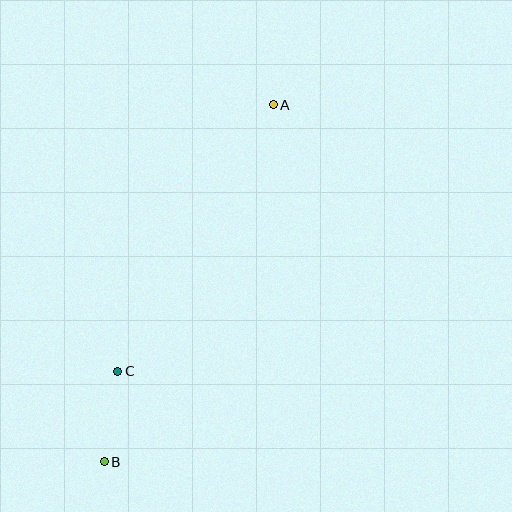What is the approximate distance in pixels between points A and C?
The distance between A and C is approximately 308 pixels.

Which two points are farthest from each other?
Points A and B are farthest from each other.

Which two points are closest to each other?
Points B and C are closest to each other.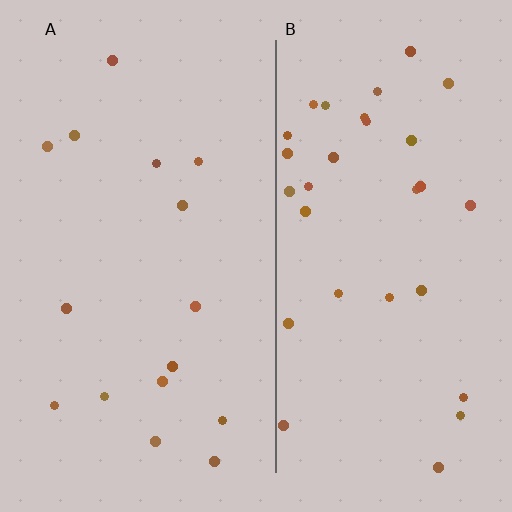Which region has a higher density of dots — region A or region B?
B (the right).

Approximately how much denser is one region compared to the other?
Approximately 2.0× — region B over region A.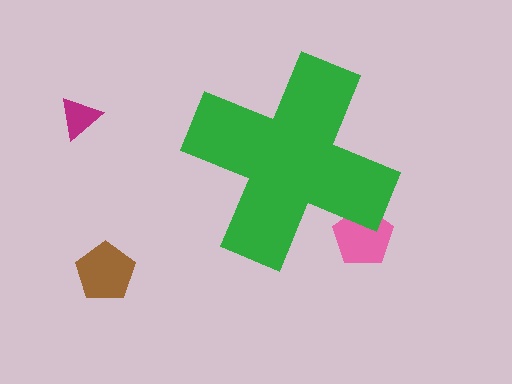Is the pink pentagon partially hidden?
Yes, the pink pentagon is partially hidden behind the green cross.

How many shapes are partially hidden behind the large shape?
1 shape is partially hidden.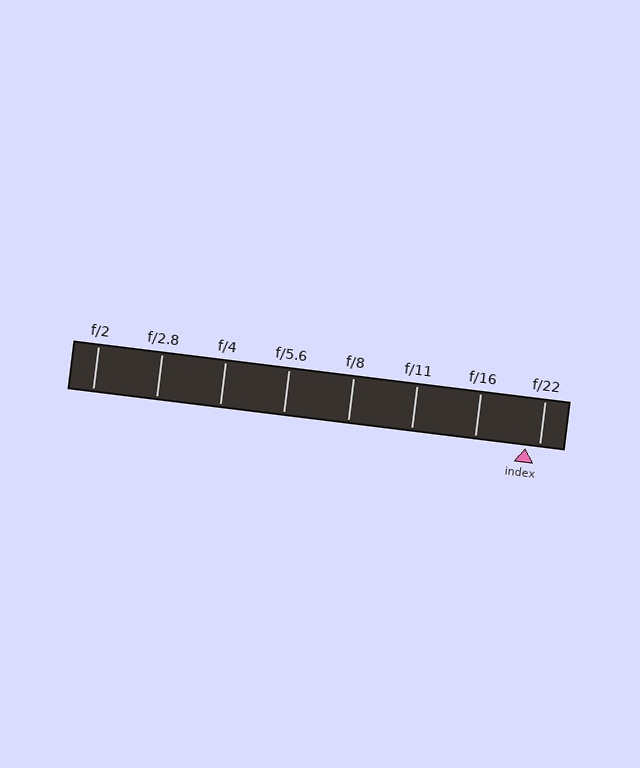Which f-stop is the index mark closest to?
The index mark is closest to f/22.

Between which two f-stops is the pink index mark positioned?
The index mark is between f/16 and f/22.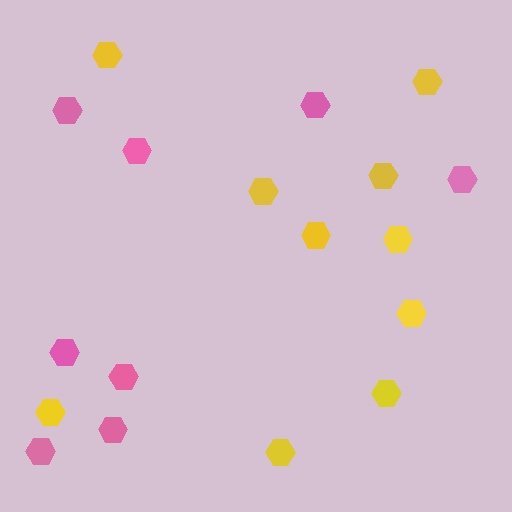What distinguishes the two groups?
There are 2 groups: one group of pink hexagons (8) and one group of yellow hexagons (10).